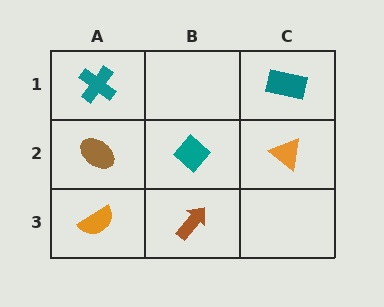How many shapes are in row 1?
2 shapes.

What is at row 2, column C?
An orange triangle.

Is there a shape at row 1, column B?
No, that cell is empty.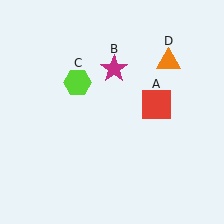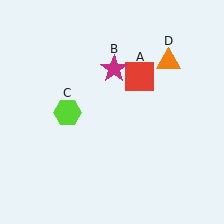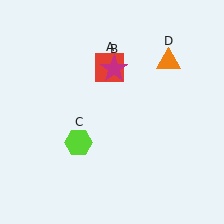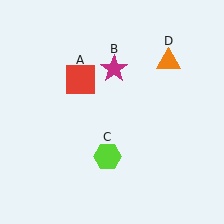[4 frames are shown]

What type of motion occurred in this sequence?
The red square (object A), lime hexagon (object C) rotated counterclockwise around the center of the scene.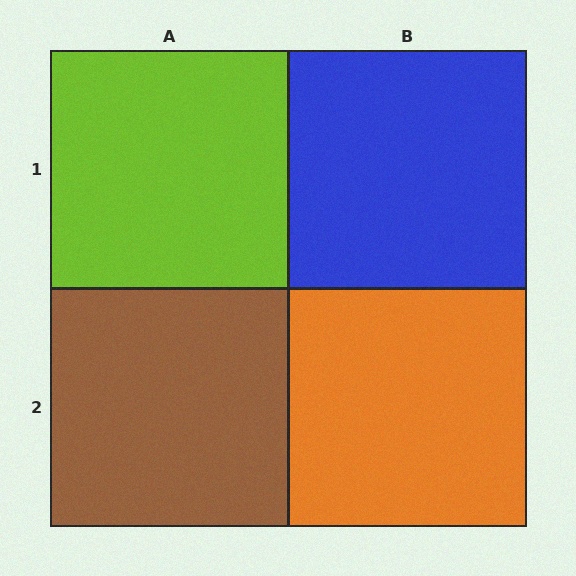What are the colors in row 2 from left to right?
Brown, orange.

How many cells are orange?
1 cell is orange.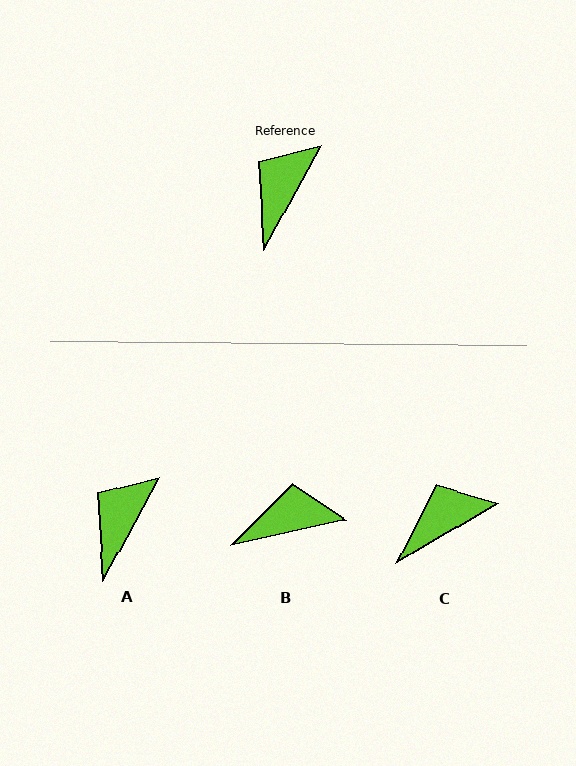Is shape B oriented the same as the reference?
No, it is off by about 49 degrees.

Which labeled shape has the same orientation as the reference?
A.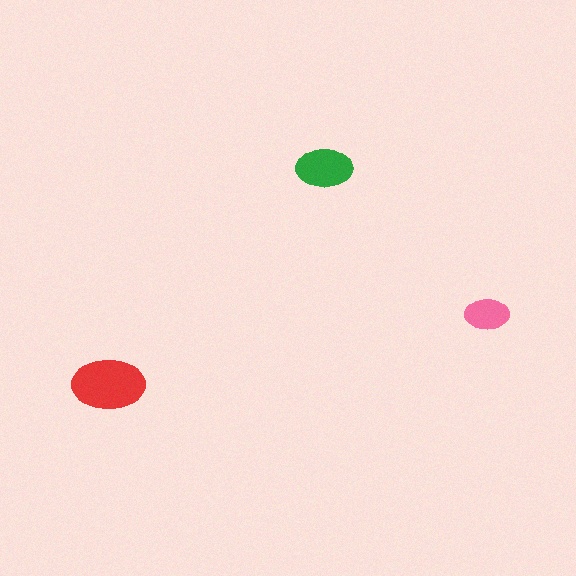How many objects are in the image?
There are 3 objects in the image.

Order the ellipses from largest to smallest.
the red one, the green one, the pink one.